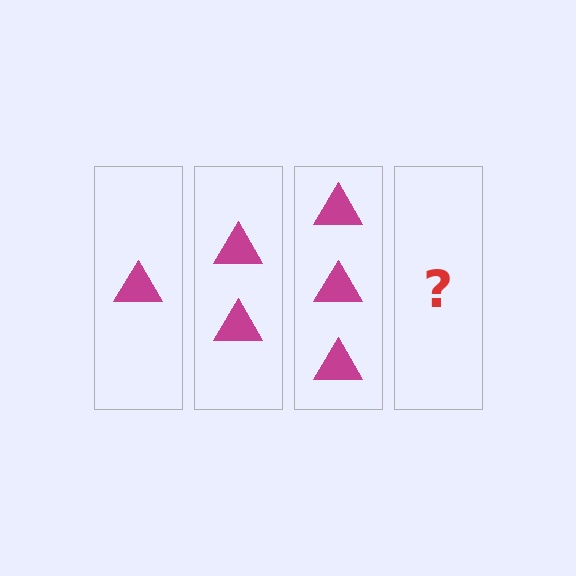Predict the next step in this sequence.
The next step is 4 triangles.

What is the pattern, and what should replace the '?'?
The pattern is that each step adds one more triangle. The '?' should be 4 triangles.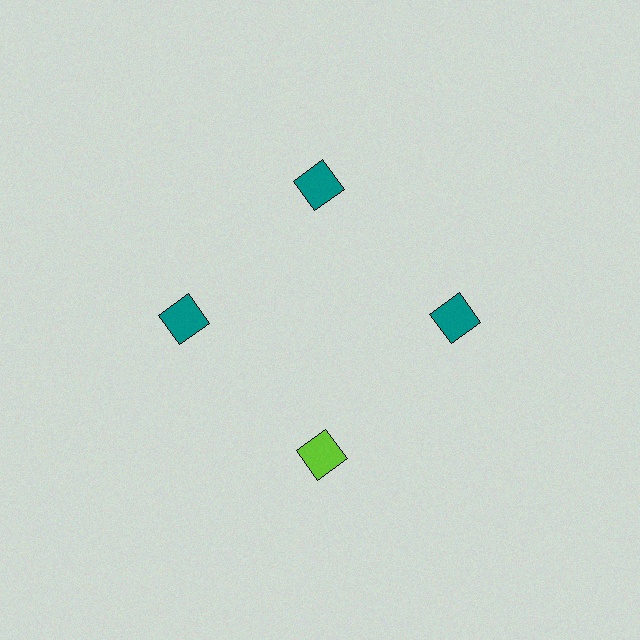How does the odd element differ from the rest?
It has a different color: lime instead of teal.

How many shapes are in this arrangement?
There are 4 shapes arranged in a ring pattern.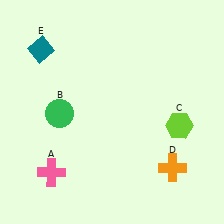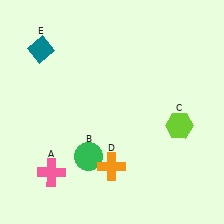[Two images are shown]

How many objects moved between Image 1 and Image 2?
2 objects moved between the two images.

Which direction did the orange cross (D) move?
The orange cross (D) moved left.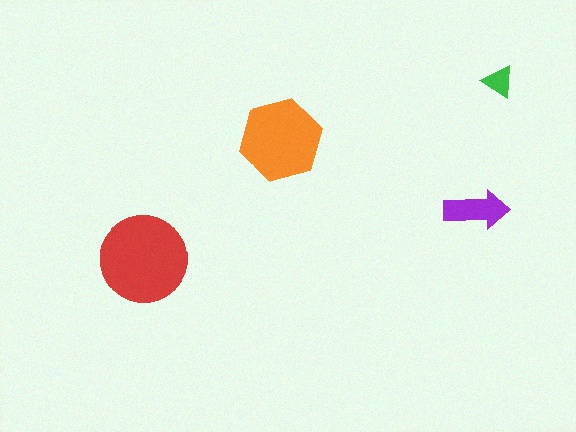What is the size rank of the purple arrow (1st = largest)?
3rd.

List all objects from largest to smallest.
The red circle, the orange hexagon, the purple arrow, the green triangle.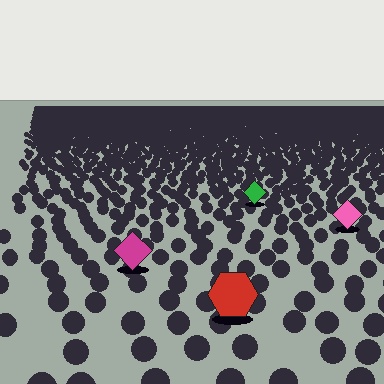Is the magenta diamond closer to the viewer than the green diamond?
Yes. The magenta diamond is closer — you can tell from the texture gradient: the ground texture is coarser near it.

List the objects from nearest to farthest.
From nearest to farthest: the red hexagon, the magenta diamond, the pink diamond, the green diamond.